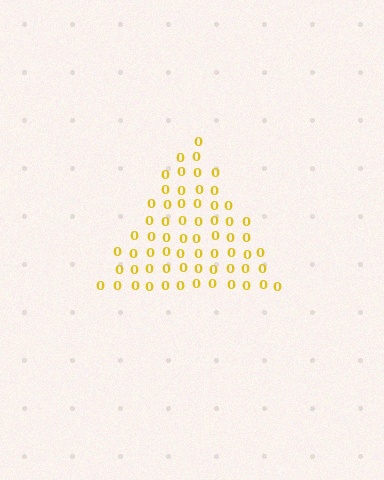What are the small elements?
The small elements are digit 0's.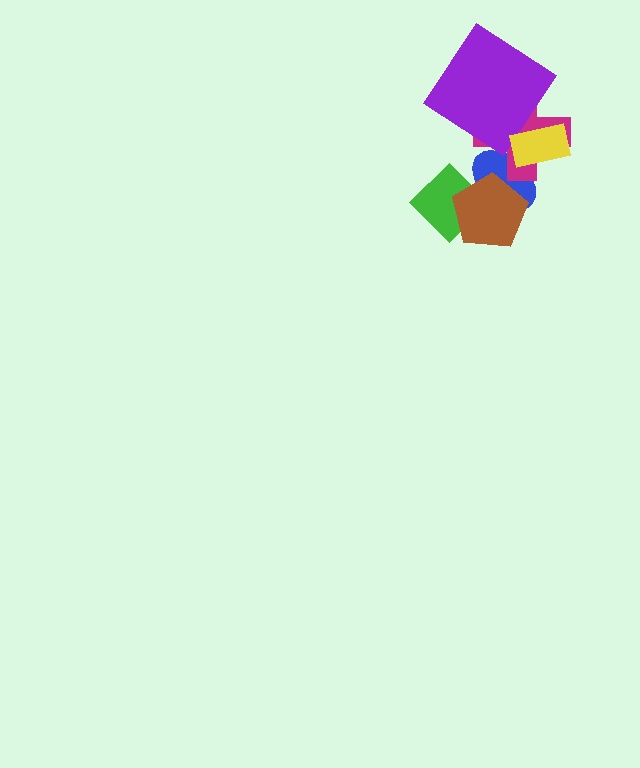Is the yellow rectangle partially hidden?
No, no other shape covers it.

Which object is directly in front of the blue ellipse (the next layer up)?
The magenta cross is directly in front of the blue ellipse.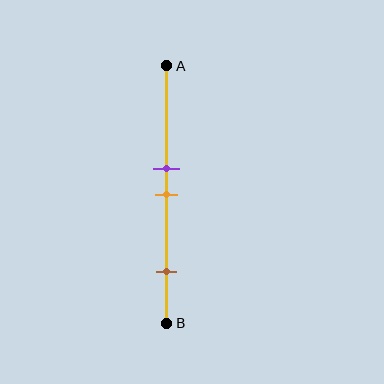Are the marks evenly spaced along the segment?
No, the marks are not evenly spaced.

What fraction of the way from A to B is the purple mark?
The purple mark is approximately 40% (0.4) of the way from A to B.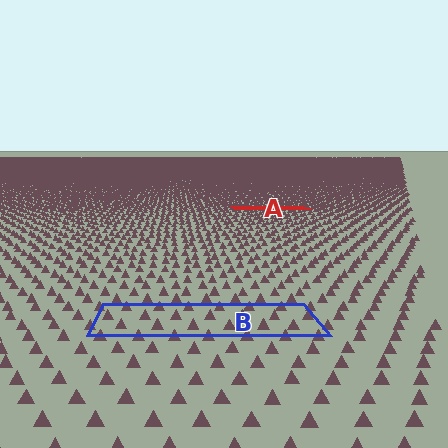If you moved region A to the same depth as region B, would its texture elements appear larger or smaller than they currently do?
They would appear larger. At a closer depth, the same texture elements are projected at a bigger on-screen size.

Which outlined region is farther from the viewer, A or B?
Region A is farther from the viewer — the texture elements inside it appear smaller and more densely packed.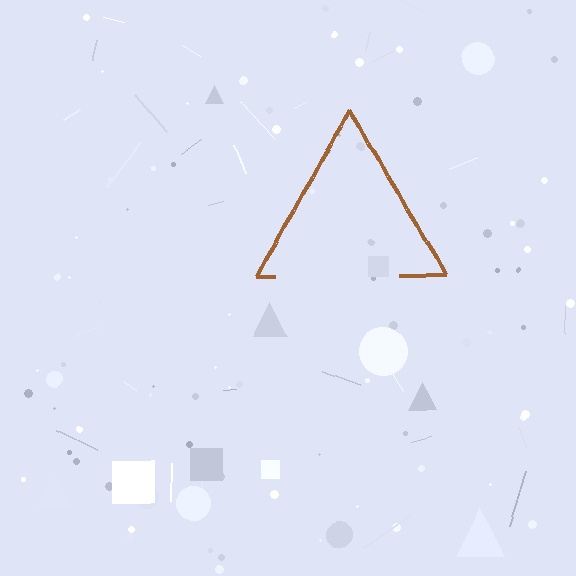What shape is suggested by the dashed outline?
The dashed outline suggests a triangle.